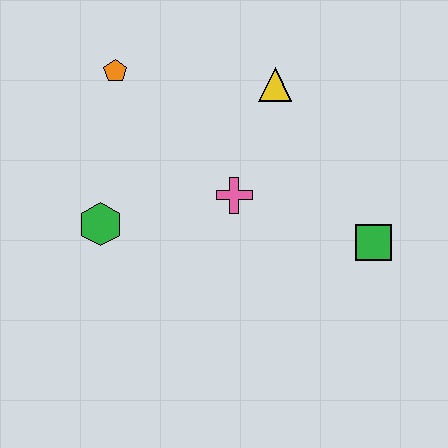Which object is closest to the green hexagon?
The pink cross is closest to the green hexagon.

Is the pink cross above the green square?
Yes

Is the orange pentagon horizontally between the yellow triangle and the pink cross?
No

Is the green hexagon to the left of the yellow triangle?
Yes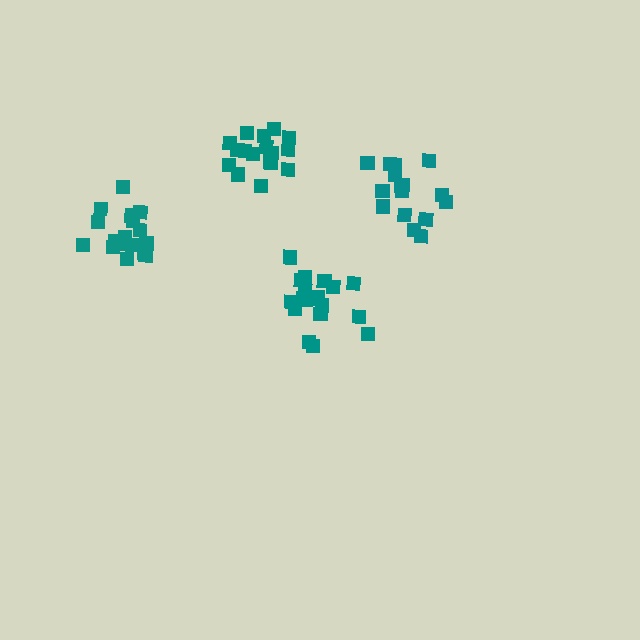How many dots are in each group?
Group 1: 19 dots, Group 2: 16 dots, Group 3: 17 dots, Group 4: 18 dots (70 total).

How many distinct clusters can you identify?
There are 4 distinct clusters.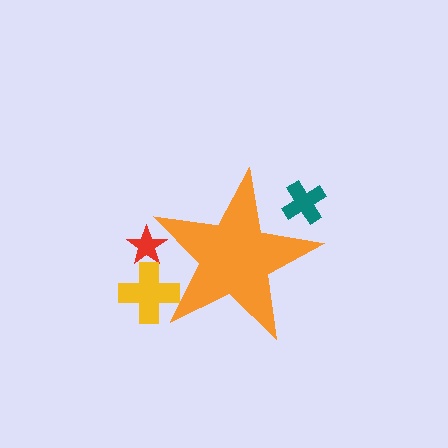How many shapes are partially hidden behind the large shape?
3 shapes are partially hidden.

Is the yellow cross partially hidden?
Yes, the yellow cross is partially hidden behind the orange star.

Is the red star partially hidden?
Yes, the red star is partially hidden behind the orange star.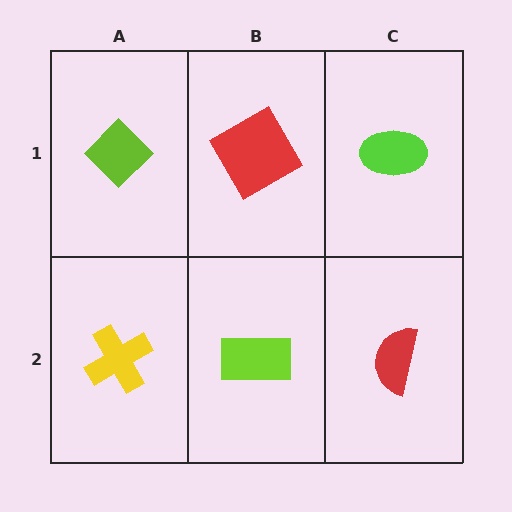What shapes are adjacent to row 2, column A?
A lime diamond (row 1, column A), a lime rectangle (row 2, column B).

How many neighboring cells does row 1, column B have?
3.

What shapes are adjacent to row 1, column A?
A yellow cross (row 2, column A), a red diamond (row 1, column B).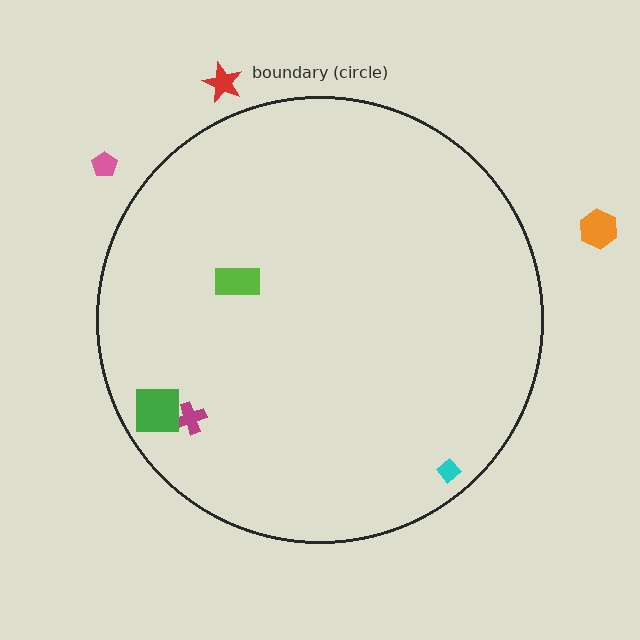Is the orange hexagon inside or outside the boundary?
Outside.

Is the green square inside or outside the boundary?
Inside.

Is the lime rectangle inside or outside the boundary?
Inside.